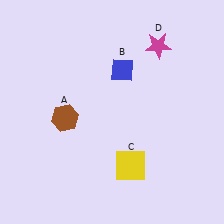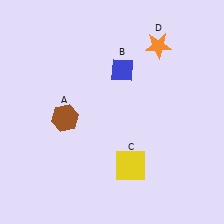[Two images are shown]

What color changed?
The star (D) changed from magenta in Image 1 to orange in Image 2.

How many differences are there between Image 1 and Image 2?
There is 1 difference between the two images.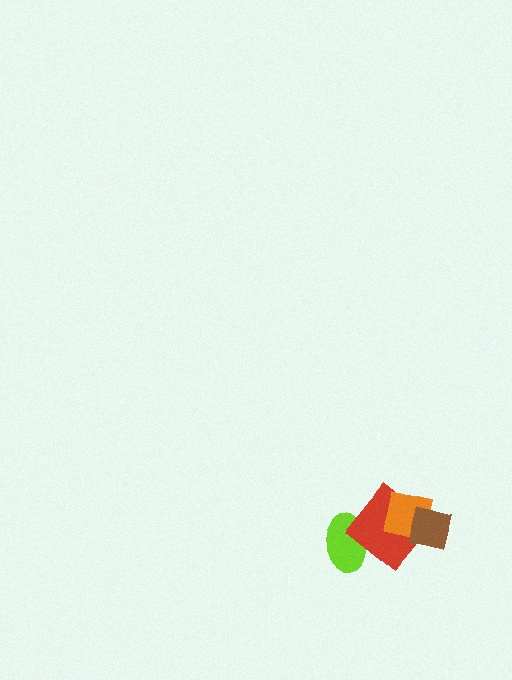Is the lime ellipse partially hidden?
Yes, it is partially covered by another shape.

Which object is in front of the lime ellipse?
The red diamond is in front of the lime ellipse.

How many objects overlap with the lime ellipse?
1 object overlaps with the lime ellipse.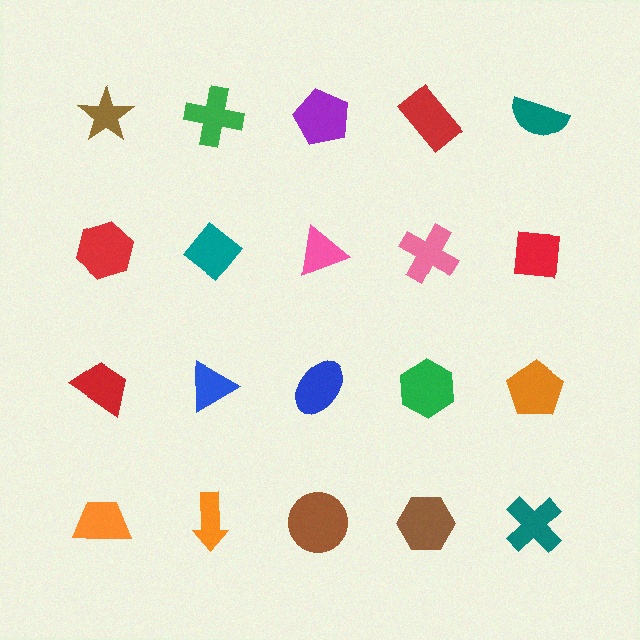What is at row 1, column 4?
A red rectangle.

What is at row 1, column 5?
A teal semicircle.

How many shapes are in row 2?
5 shapes.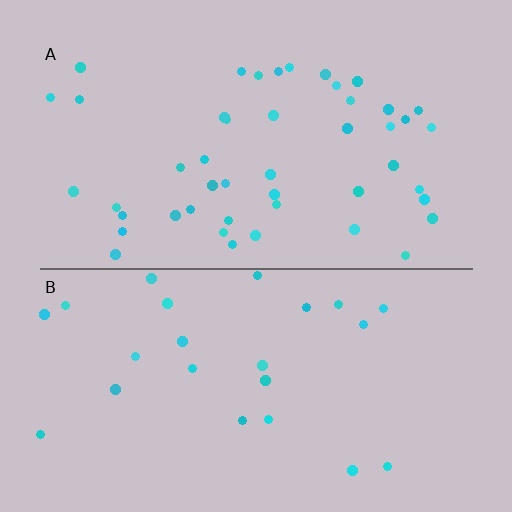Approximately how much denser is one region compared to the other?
Approximately 2.0× — region A over region B.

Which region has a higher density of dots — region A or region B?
A (the top).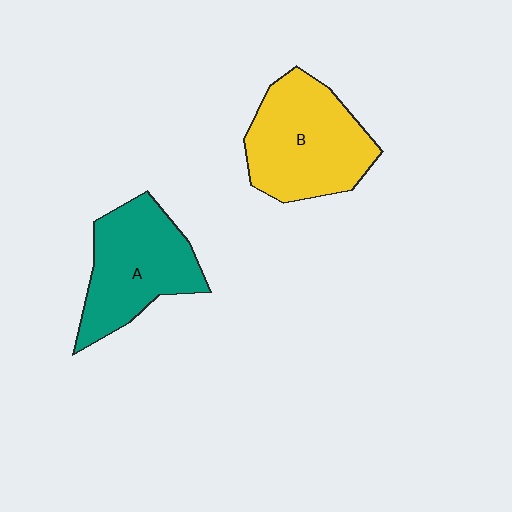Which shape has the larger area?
Shape B (yellow).